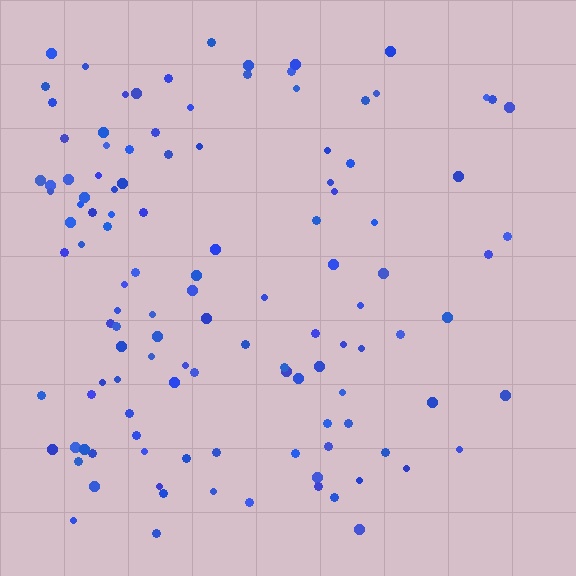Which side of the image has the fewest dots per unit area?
The right.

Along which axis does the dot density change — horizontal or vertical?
Horizontal.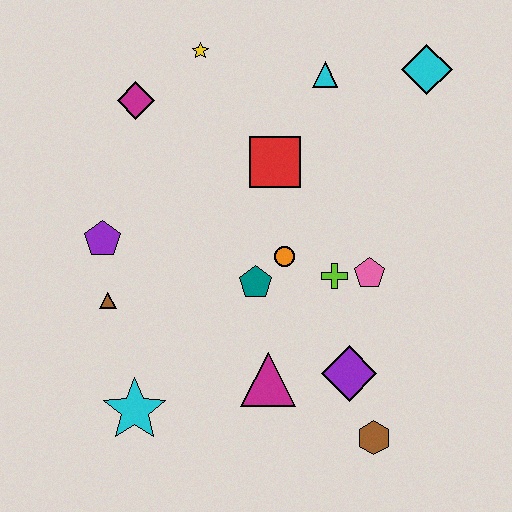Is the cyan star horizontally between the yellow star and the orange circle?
No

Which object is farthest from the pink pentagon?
The magenta diamond is farthest from the pink pentagon.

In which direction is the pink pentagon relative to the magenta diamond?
The pink pentagon is to the right of the magenta diamond.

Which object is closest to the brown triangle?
The purple pentagon is closest to the brown triangle.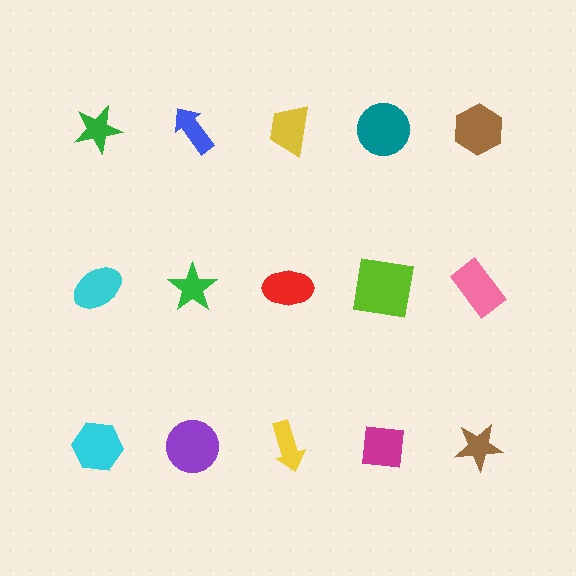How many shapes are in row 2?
5 shapes.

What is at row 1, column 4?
A teal circle.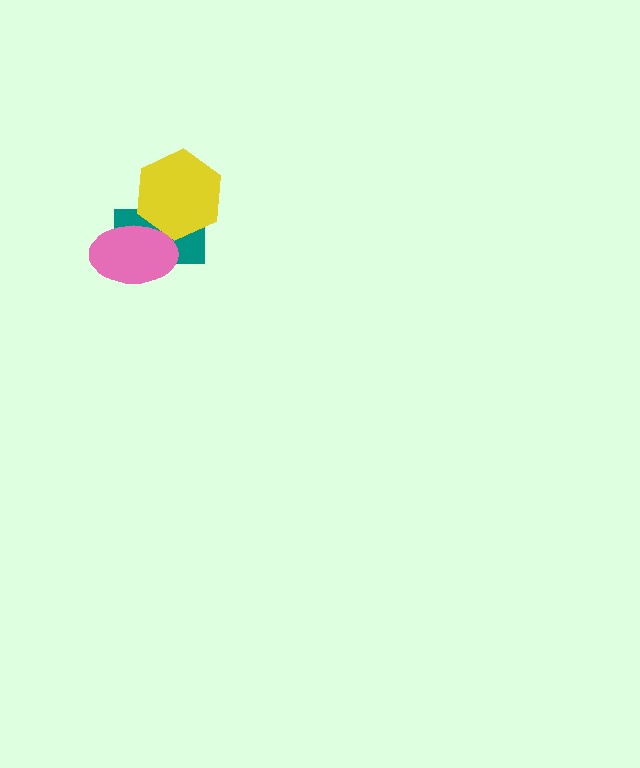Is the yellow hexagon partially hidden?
Yes, it is partially covered by another shape.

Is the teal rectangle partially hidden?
Yes, it is partially covered by another shape.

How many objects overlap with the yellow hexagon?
2 objects overlap with the yellow hexagon.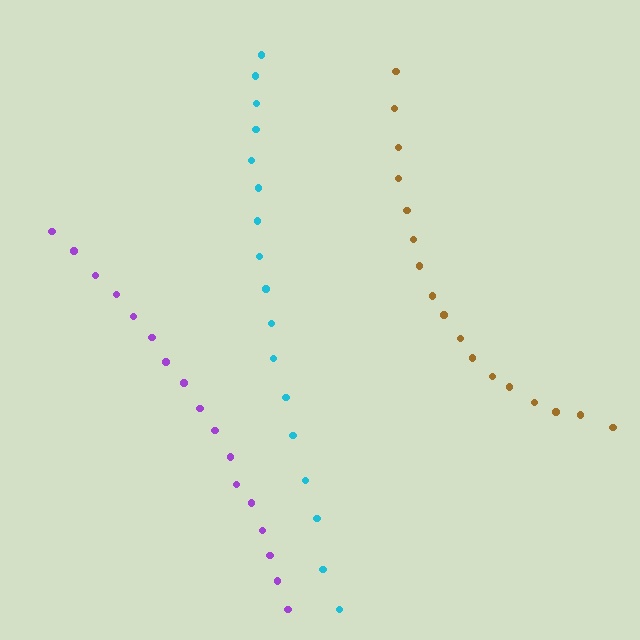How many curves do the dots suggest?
There are 3 distinct paths.